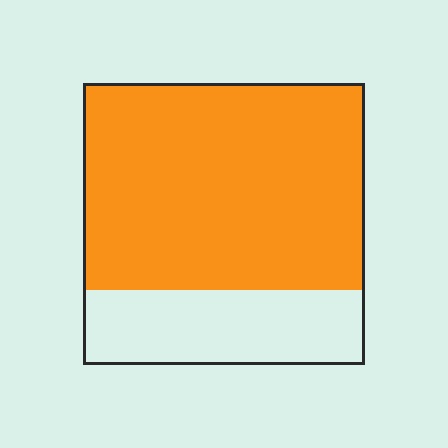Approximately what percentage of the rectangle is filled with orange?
Approximately 75%.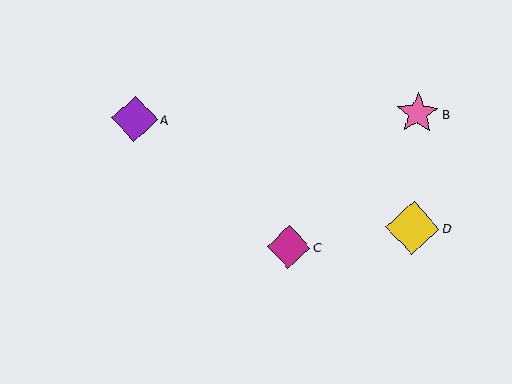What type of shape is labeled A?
Shape A is a purple diamond.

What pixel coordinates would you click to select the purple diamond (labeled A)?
Click at (135, 119) to select the purple diamond A.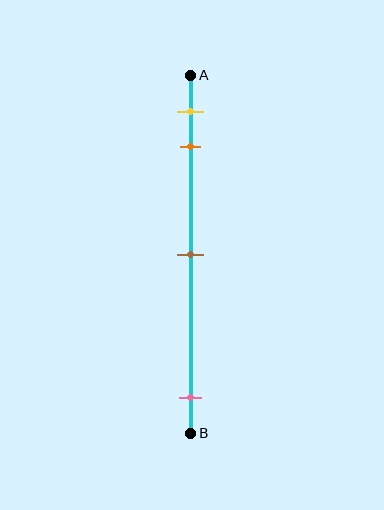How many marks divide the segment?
There are 4 marks dividing the segment.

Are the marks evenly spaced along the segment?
No, the marks are not evenly spaced.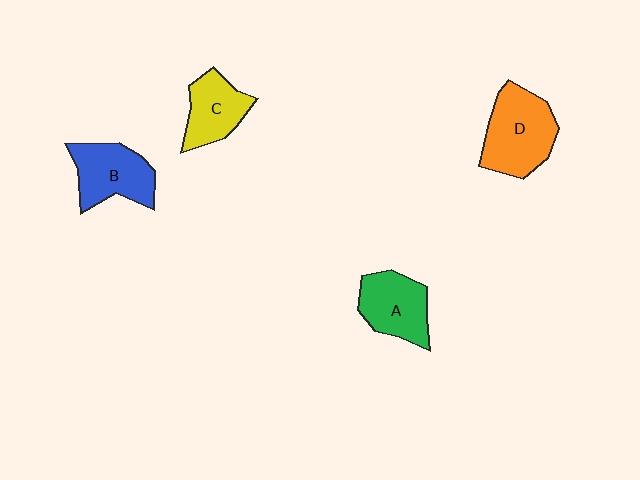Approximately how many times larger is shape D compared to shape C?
Approximately 1.5 times.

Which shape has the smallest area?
Shape C (yellow).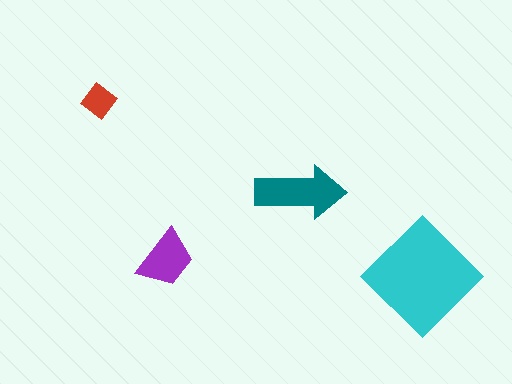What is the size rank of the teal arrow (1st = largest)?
2nd.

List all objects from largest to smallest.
The cyan diamond, the teal arrow, the purple trapezoid, the red diamond.